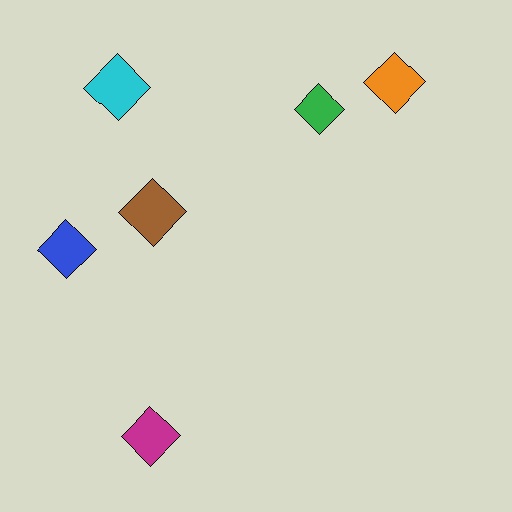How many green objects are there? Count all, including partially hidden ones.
There is 1 green object.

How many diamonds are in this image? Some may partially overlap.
There are 6 diamonds.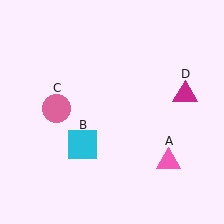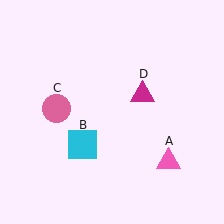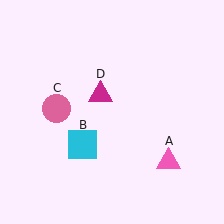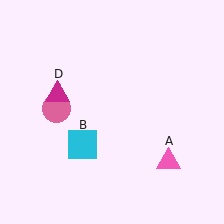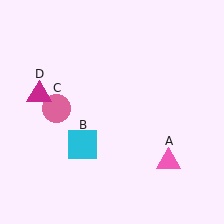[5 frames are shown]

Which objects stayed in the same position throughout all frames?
Pink triangle (object A) and cyan square (object B) and pink circle (object C) remained stationary.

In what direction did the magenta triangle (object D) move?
The magenta triangle (object D) moved left.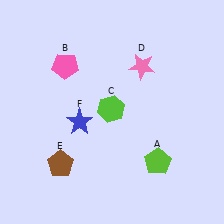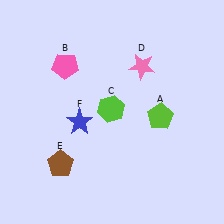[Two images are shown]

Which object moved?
The lime pentagon (A) moved up.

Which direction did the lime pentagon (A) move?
The lime pentagon (A) moved up.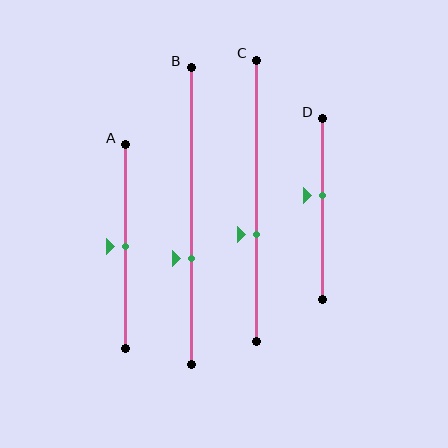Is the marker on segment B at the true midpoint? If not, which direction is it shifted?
No, the marker on segment B is shifted downward by about 14% of the segment length.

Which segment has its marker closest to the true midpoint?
Segment A has its marker closest to the true midpoint.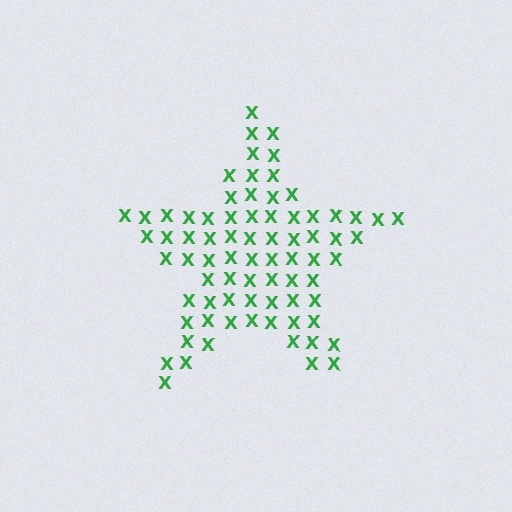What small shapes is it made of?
It is made of small letter X's.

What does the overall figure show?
The overall figure shows a star.